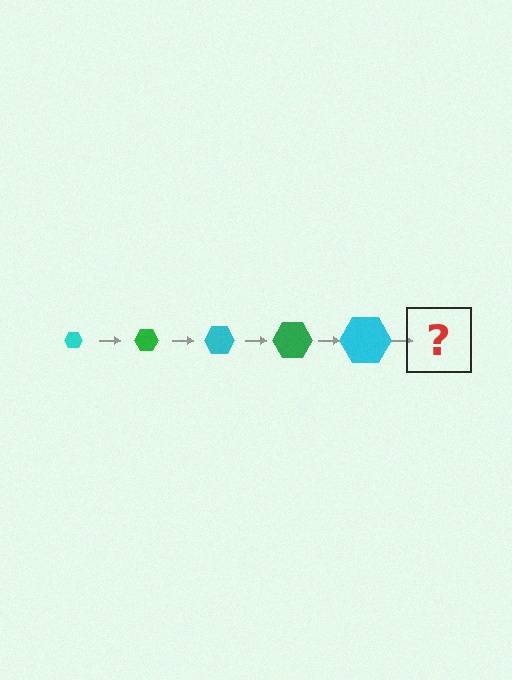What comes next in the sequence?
The next element should be a green hexagon, larger than the previous one.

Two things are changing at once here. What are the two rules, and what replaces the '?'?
The two rules are that the hexagon grows larger each step and the color cycles through cyan and green. The '?' should be a green hexagon, larger than the previous one.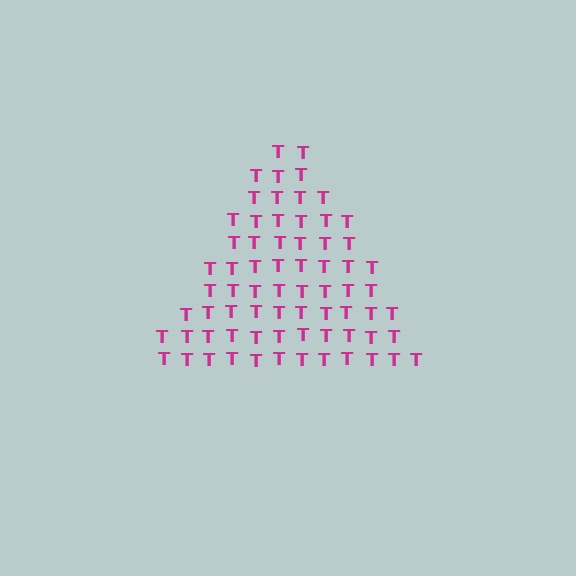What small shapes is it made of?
It is made of small letter T's.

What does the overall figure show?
The overall figure shows a triangle.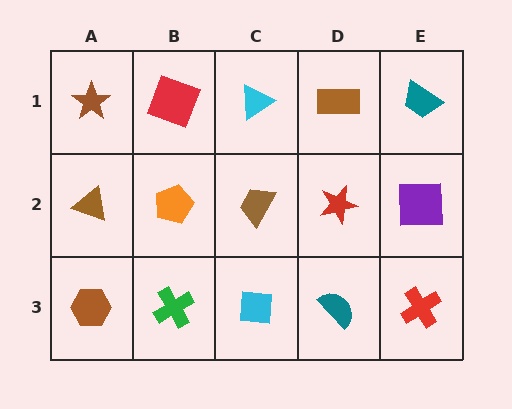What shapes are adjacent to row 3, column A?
A brown triangle (row 2, column A), a green cross (row 3, column B).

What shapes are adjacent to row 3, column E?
A purple square (row 2, column E), a teal semicircle (row 3, column D).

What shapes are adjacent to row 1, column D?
A red star (row 2, column D), a cyan triangle (row 1, column C), a teal trapezoid (row 1, column E).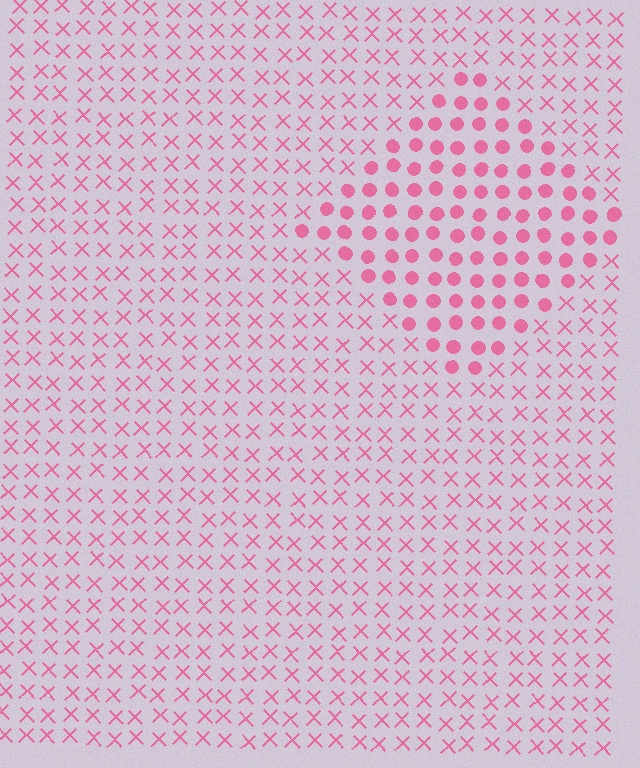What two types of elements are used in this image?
The image uses circles inside the diamond region and X marks outside it.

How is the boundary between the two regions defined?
The boundary is defined by a change in element shape: circles inside vs. X marks outside. All elements share the same color and spacing.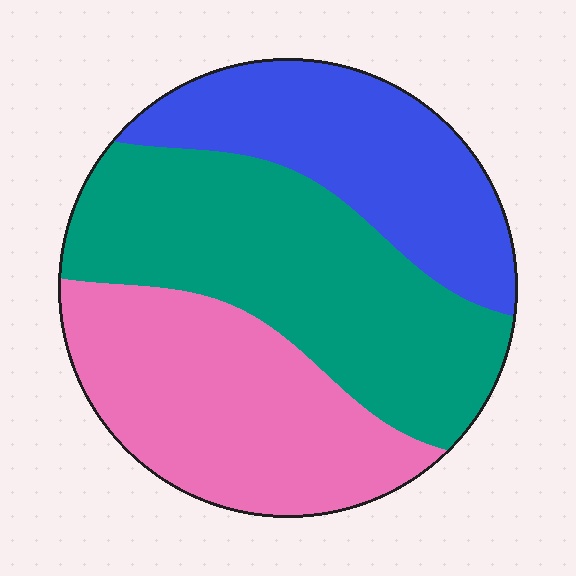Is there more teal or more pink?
Teal.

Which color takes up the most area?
Teal, at roughly 40%.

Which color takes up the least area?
Blue, at roughly 25%.